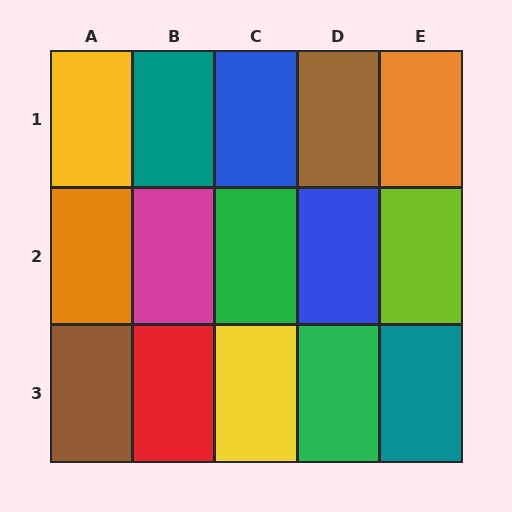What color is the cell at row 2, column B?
Magenta.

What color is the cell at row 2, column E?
Lime.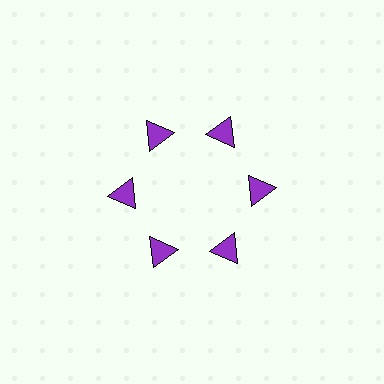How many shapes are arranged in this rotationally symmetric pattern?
There are 6 shapes, arranged in 6 groups of 1.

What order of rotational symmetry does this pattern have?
This pattern has 6-fold rotational symmetry.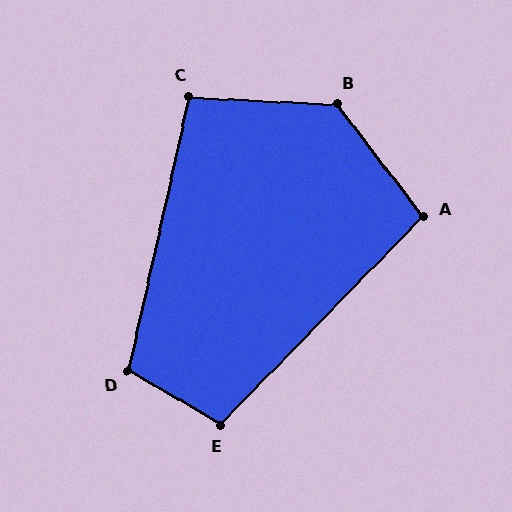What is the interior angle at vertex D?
Approximately 107 degrees (obtuse).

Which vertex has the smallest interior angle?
A, at approximately 98 degrees.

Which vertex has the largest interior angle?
B, at approximately 130 degrees.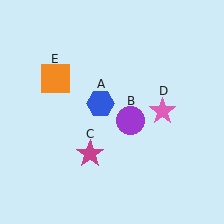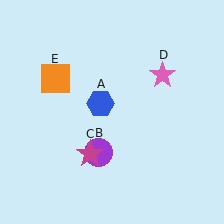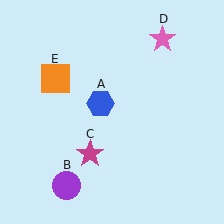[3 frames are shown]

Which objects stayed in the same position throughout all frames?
Blue hexagon (object A) and magenta star (object C) and orange square (object E) remained stationary.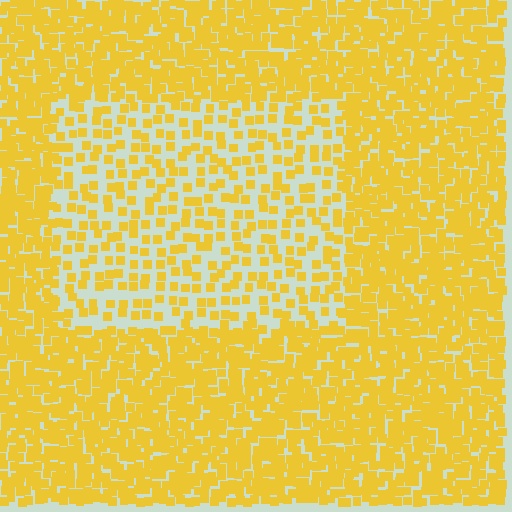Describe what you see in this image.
The image contains small yellow elements arranged at two different densities. A rectangle-shaped region is visible where the elements are less densely packed than the surrounding area.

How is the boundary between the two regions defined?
The boundary is defined by a change in element density (approximately 2.3x ratio). All elements are the same color, size, and shape.